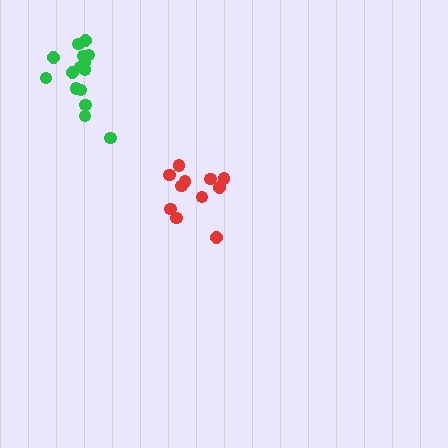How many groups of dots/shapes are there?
There are 2 groups.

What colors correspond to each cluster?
The clusters are colored: red, green.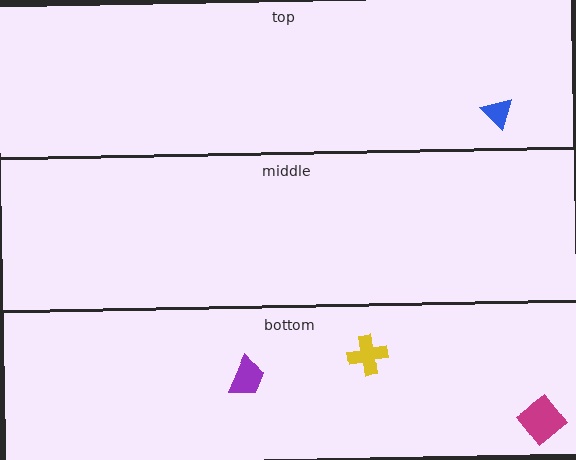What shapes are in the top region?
The blue triangle.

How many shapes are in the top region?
1.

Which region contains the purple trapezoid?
The bottom region.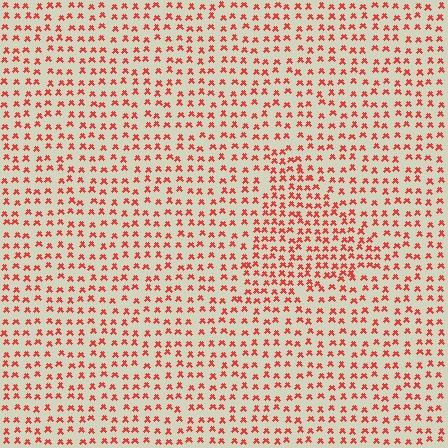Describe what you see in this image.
The image contains small red elements arranged at two different densities. A triangle-shaped region is visible where the elements are more densely packed than the surrounding area.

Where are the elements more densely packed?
The elements are more densely packed inside the triangle boundary.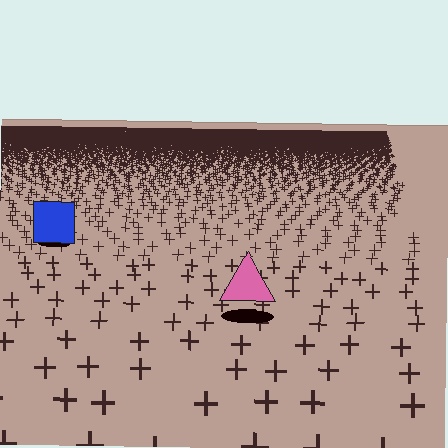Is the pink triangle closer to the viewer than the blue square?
Yes. The pink triangle is closer — you can tell from the texture gradient: the ground texture is coarser near it.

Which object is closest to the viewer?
The pink triangle is closest. The texture marks near it are larger and more spread out.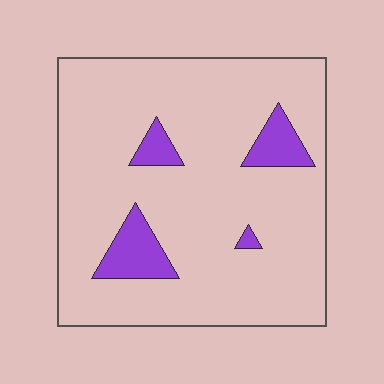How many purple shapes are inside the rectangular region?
4.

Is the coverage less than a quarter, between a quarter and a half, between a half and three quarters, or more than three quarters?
Less than a quarter.